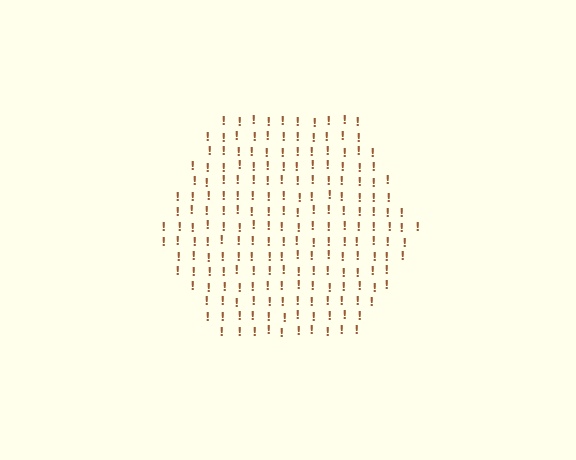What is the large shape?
The large shape is a hexagon.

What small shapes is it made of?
It is made of small exclamation marks.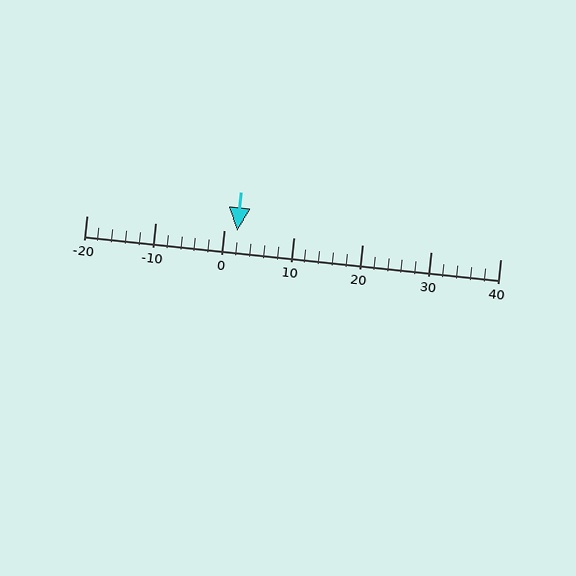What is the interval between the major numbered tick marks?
The major tick marks are spaced 10 units apart.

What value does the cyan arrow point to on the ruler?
The cyan arrow points to approximately 2.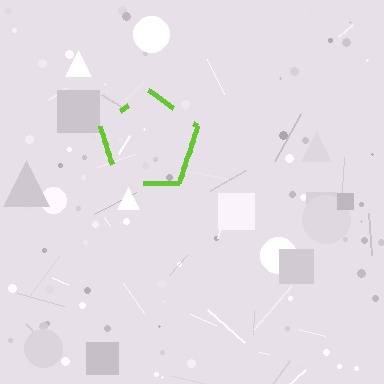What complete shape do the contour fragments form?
The contour fragments form a pentagon.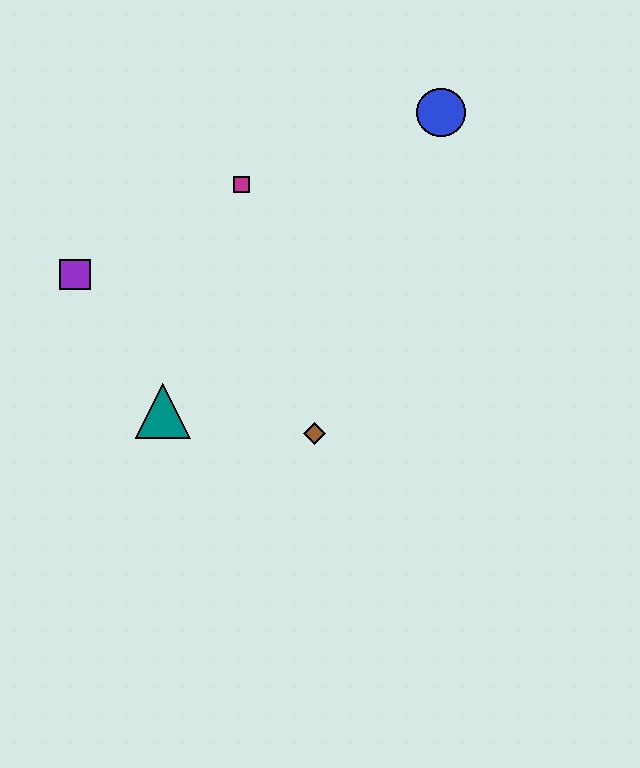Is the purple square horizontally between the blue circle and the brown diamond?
No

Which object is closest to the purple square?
The teal triangle is closest to the purple square.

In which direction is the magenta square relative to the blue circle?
The magenta square is to the left of the blue circle.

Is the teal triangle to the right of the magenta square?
No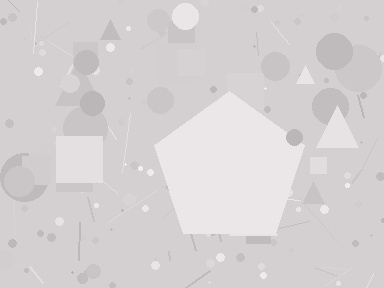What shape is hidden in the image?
A pentagon is hidden in the image.